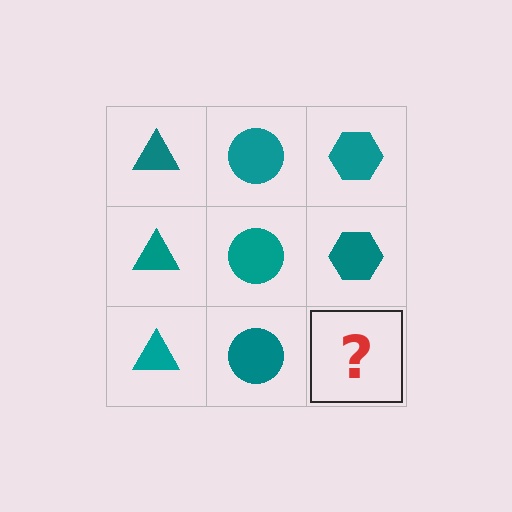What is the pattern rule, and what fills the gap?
The rule is that each column has a consistent shape. The gap should be filled with a teal hexagon.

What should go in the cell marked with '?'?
The missing cell should contain a teal hexagon.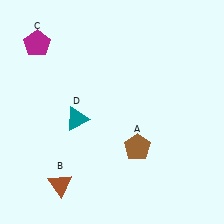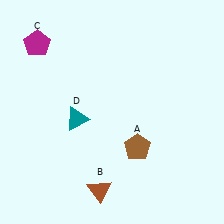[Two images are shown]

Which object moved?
The brown triangle (B) moved right.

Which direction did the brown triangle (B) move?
The brown triangle (B) moved right.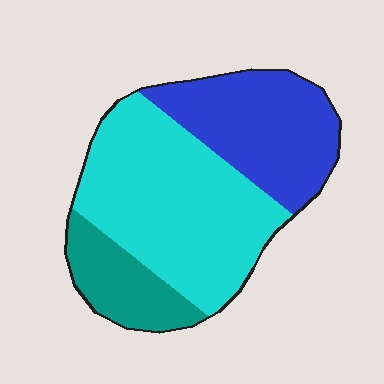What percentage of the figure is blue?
Blue takes up about one third (1/3) of the figure.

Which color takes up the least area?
Teal, at roughly 15%.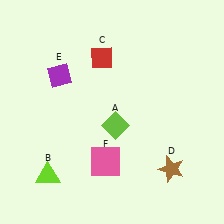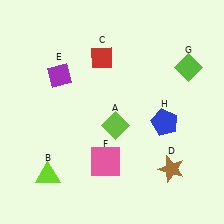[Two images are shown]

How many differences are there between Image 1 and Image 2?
There are 2 differences between the two images.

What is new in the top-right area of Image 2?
A lime diamond (G) was added in the top-right area of Image 2.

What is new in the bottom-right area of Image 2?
A blue pentagon (H) was added in the bottom-right area of Image 2.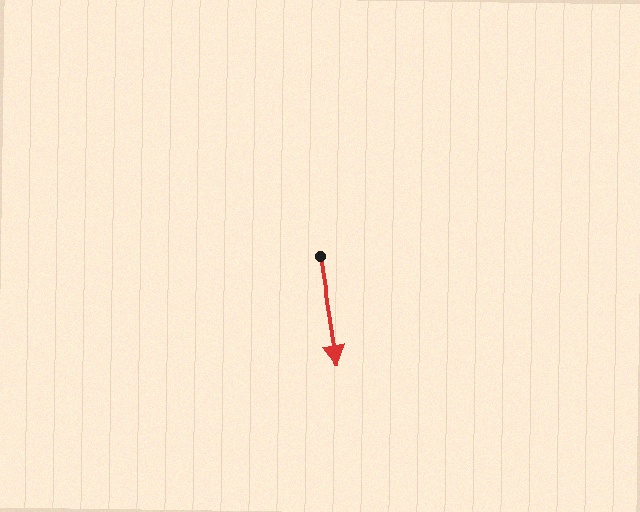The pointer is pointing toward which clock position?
Roughly 6 o'clock.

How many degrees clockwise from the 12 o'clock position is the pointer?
Approximately 171 degrees.